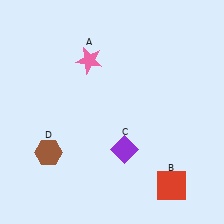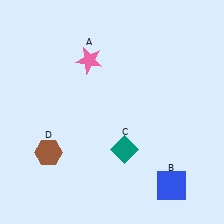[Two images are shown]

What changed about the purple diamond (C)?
In Image 1, C is purple. In Image 2, it changed to teal.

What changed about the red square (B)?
In Image 1, B is red. In Image 2, it changed to blue.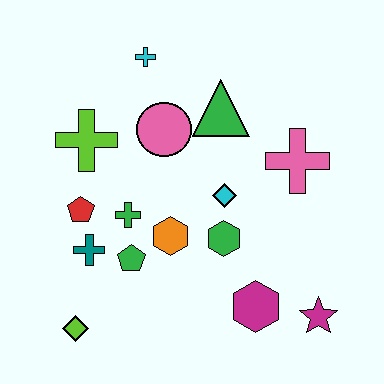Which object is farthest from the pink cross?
The lime diamond is farthest from the pink cross.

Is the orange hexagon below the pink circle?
Yes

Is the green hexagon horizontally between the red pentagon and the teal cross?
No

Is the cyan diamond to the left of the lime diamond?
No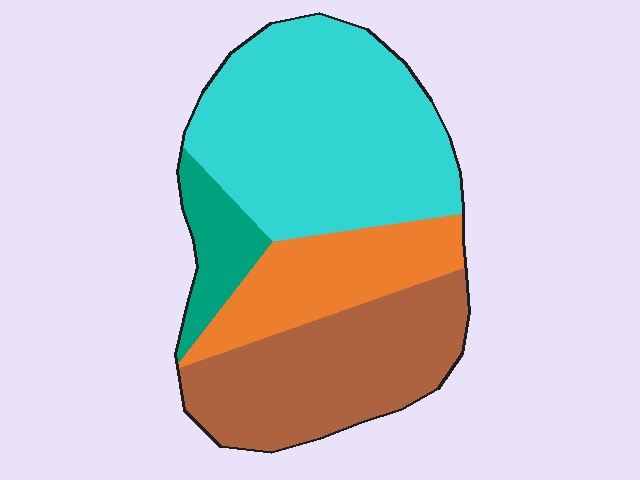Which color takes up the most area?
Cyan, at roughly 45%.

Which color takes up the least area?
Teal, at roughly 10%.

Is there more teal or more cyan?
Cyan.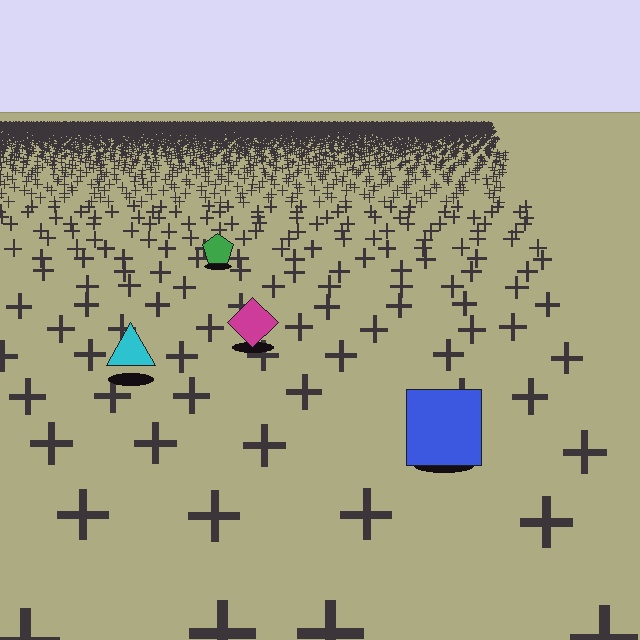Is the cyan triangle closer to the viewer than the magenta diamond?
Yes. The cyan triangle is closer — you can tell from the texture gradient: the ground texture is coarser near it.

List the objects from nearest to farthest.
From nearest to farthest: the blue square, the cyan triangle, the magenta diamond, the green pentagon.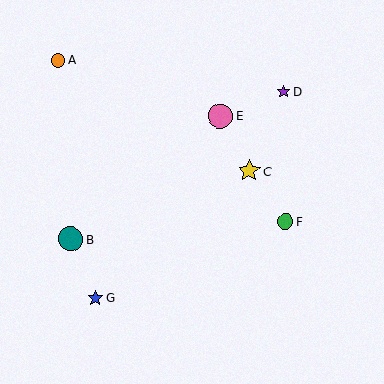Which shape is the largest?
The teal circle (labeled B) is the largest.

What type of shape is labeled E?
Shape E is a pink circle.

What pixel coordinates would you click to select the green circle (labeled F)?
Click at (285, 222) to select the green circle F.